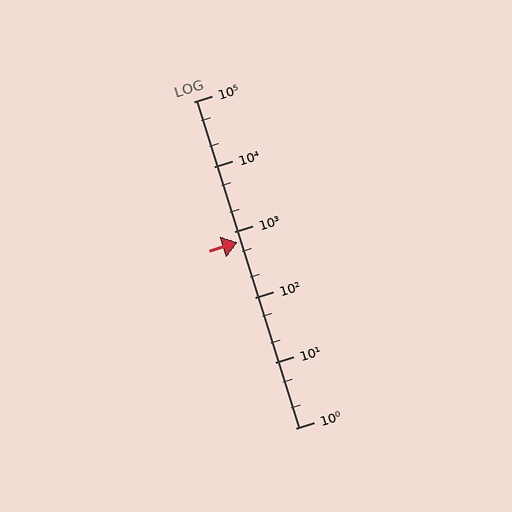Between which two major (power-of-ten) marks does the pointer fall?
The pointer is between 100 and 1000.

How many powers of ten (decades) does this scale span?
The scale spans 5 decades, from 1 to 100000.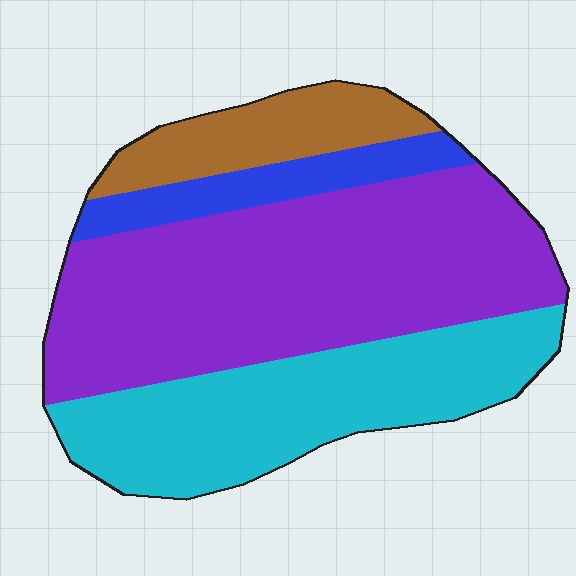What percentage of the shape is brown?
Brown covers 12% of the shape.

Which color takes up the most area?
Purple, at roughly 50%.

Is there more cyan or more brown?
Cyan.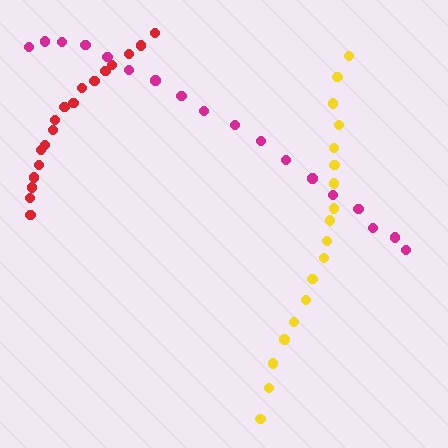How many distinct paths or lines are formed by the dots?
There are 3 distinct paths.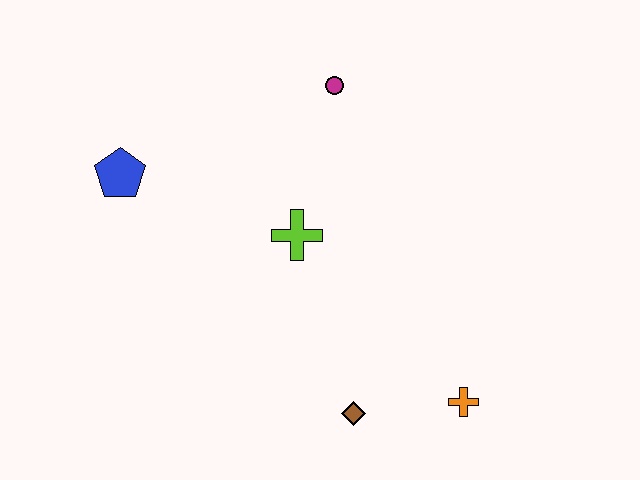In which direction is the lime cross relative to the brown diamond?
The lime cross is above the brown diamond.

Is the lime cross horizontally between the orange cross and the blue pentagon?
Yes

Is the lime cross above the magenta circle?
No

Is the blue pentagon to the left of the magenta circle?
Yes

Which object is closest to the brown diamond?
The orange cross is closest to the brown diamond.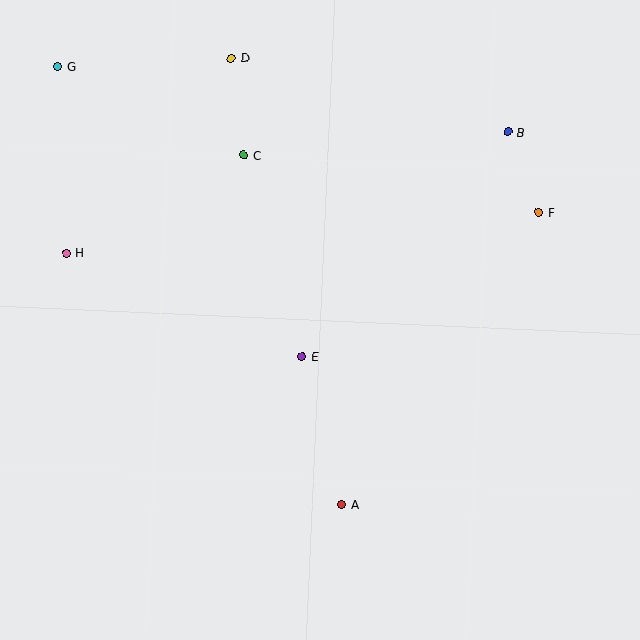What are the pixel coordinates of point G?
Point G is at (58, 66).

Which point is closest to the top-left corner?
Point G is closest to the top-left corner.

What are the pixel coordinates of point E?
Point E is at (302, 357).